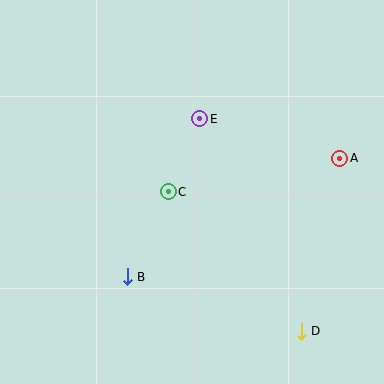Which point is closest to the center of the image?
Point C at (168, 192) is closest to the center.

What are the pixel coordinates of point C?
Point C is at (168, 192).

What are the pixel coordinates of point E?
Point E is at (200, 119).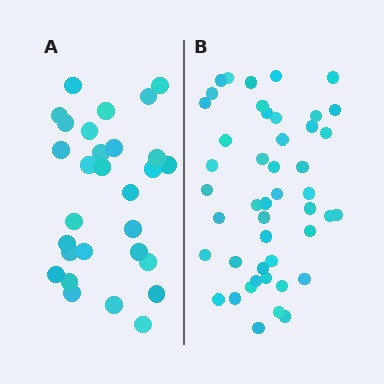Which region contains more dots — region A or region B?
Region B (the right region) has more dots.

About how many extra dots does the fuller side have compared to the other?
Region B has approximately 15 more dots than region A.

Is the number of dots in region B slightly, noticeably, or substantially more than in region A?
Region B has substantially more. The ratio is roughly 1.6 to 1.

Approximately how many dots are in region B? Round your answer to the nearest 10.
About 50 dots. (The exact count is 46, which rounds to 50.)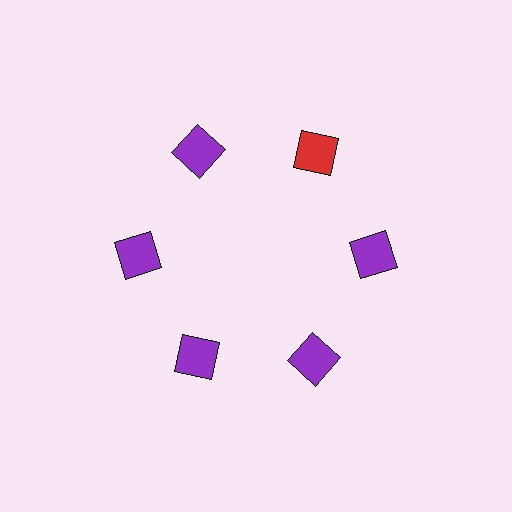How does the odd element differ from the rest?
It has a different color: red instead of purple.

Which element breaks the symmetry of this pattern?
The red square at roughly the 1 o'clock position breaks the symmetry. All other shapes are purple squares.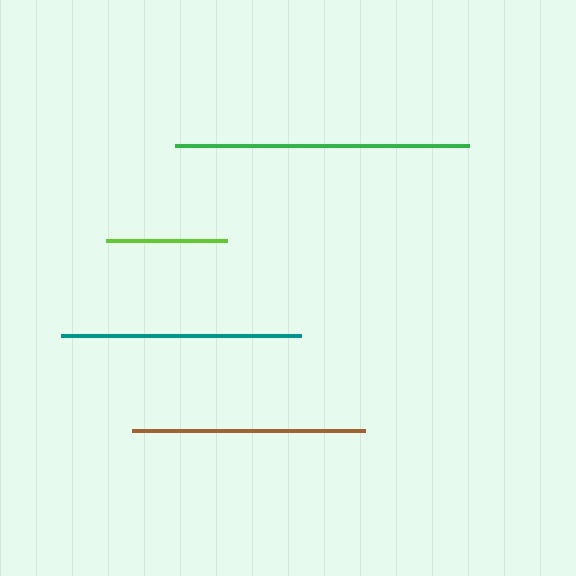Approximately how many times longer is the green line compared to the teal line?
The green line is approximately 1.2 times the length of the teal line.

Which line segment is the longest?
The green line is the longest at approximately 294 pixels.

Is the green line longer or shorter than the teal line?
The green line is longer than the teal line.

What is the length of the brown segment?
The brown segment is approximately 232 pixels long.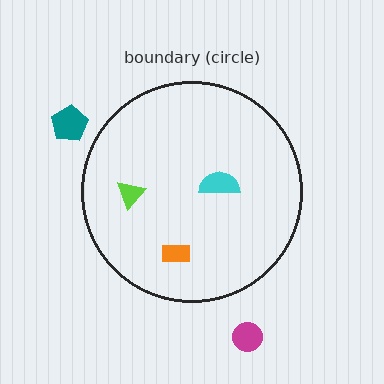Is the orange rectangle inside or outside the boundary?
Inside.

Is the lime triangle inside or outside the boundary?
Inside.